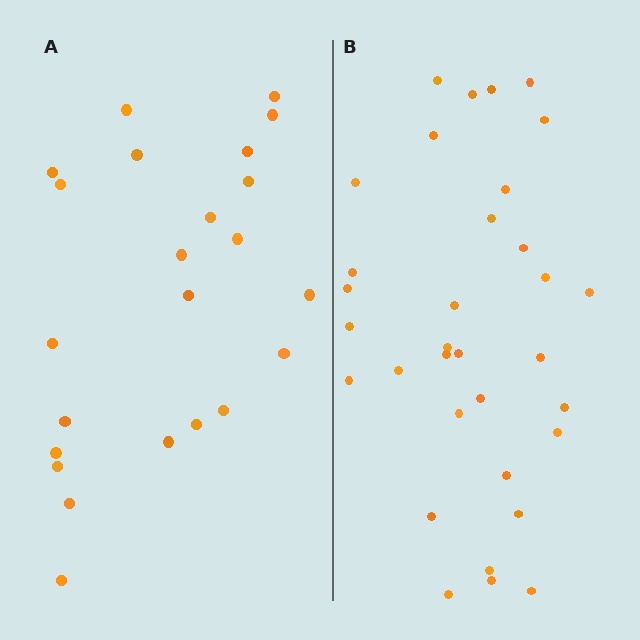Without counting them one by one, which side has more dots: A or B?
Region B (the right region) has more dots.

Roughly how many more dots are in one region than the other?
Region B has roughly 10 or so more dots than region A.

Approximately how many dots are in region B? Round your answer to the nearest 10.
About 30 dots. (The exact count is 33, which rounds to 30.)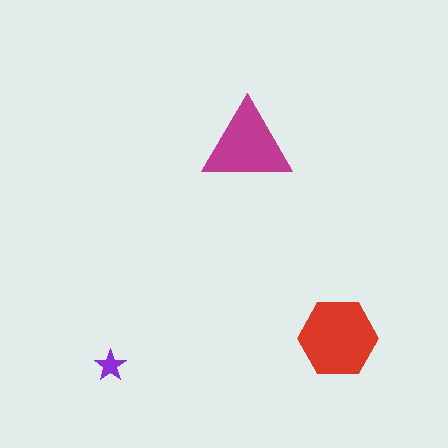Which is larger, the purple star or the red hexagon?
The red hexagon.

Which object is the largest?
The red hexagon.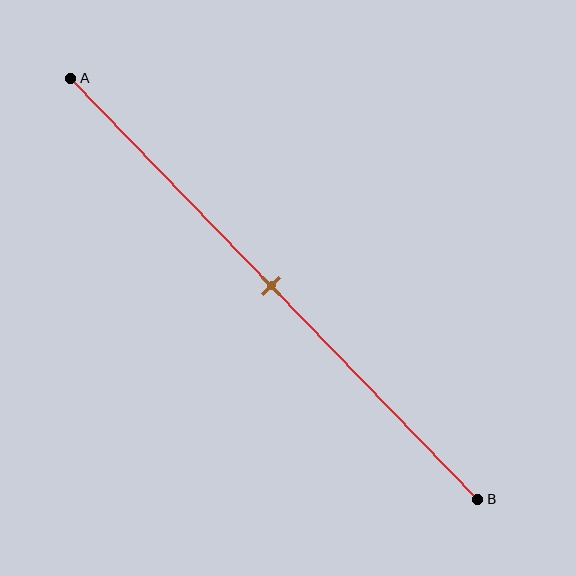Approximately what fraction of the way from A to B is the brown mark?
The brown mark is approximately 50% of the way from A to B.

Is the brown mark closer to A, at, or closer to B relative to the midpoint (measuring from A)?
The brown mark is approximately at the midpoint of segment AB.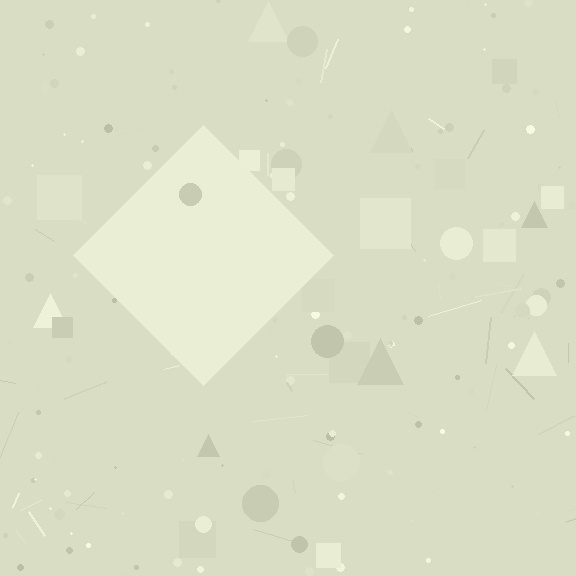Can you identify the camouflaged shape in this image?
The camouflaged shape is a diamond.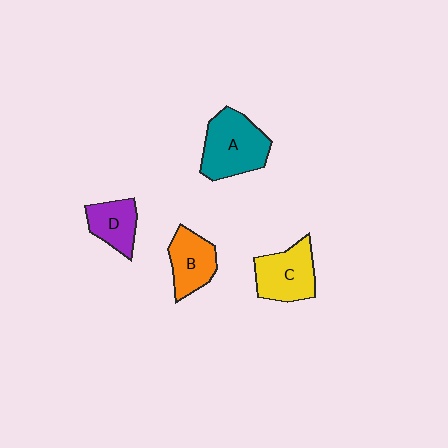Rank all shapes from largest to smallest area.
From largest to smallest: A (teal), C (yellow), B (orange), D (purple).